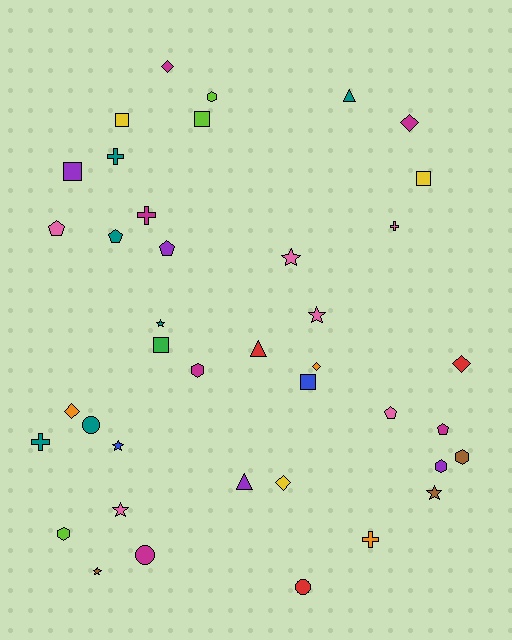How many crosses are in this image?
There are 5 crosses.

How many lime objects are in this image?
There are 3 lime objects.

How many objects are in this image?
There are 40 objects.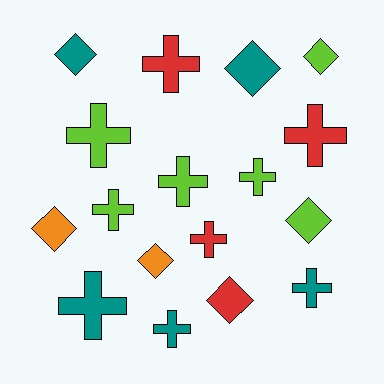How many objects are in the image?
There are 17 objects.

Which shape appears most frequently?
Cross, with 10 objects.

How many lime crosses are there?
There are 4 lime crosses.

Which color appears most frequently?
Lime, with 6 objects.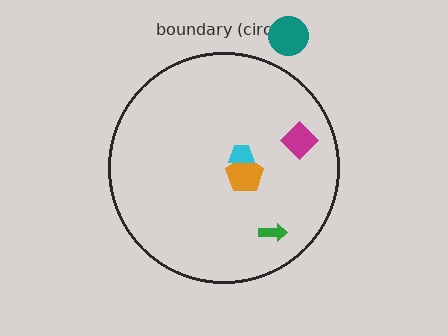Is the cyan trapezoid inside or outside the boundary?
Inside.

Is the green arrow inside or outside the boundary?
Inside.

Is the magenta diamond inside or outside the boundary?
Inside.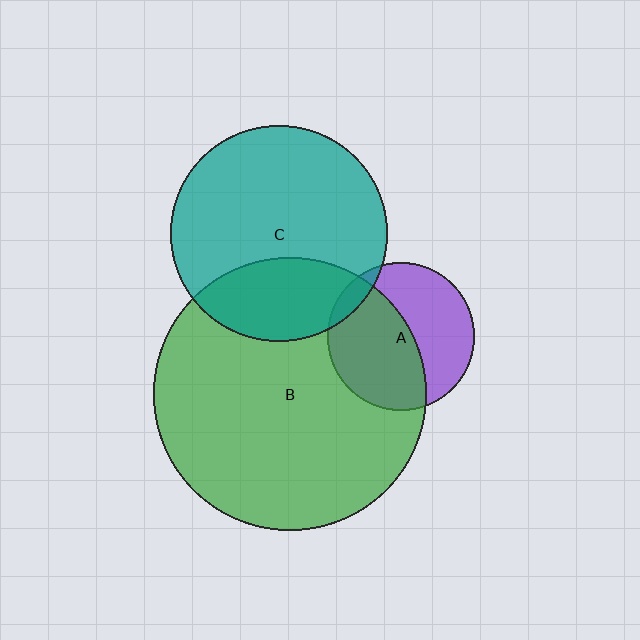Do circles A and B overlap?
Yes.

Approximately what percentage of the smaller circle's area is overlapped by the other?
Approximately 55%.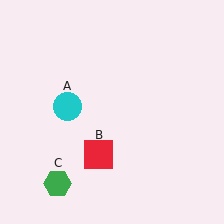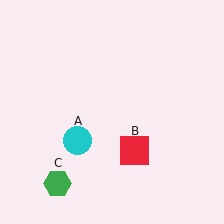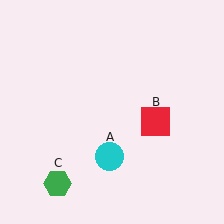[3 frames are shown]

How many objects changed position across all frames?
2 objects changed position: cyan circle (object A), red square (object B).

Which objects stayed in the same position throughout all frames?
Green hexagon (object C) remained stationary.